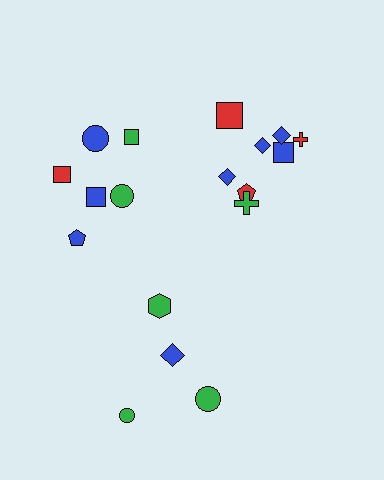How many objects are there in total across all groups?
There are 18 objects.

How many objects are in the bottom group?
There are 4 objects.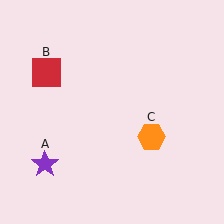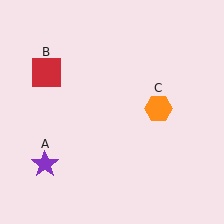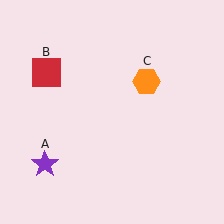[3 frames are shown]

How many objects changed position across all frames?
1 object changed position: orange hexagon (object C).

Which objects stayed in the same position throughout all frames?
Purple star (object A) and red square (object B) remained stationary.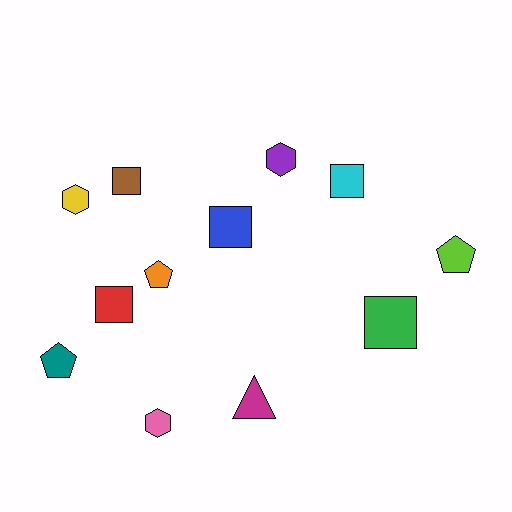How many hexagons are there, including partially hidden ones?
There are 3 hexagons.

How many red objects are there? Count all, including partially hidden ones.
There is 1 red object.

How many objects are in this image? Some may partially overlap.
There are 12 objects.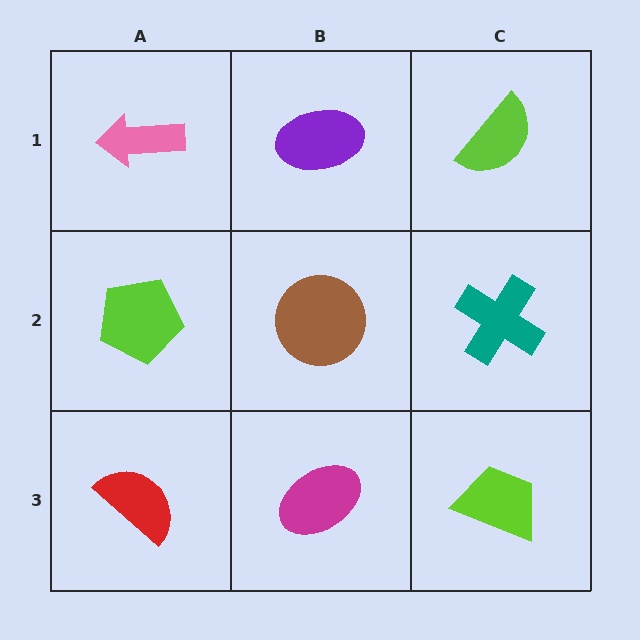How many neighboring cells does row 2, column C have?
3.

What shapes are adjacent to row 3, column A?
A lime pentagon (row 2, column A), a magenta ellipse (row 3, column B).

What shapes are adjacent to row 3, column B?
A brown circle (row 2, column B), a red semicircle (row 3, column A), a lime trapezoid (row 3, column C).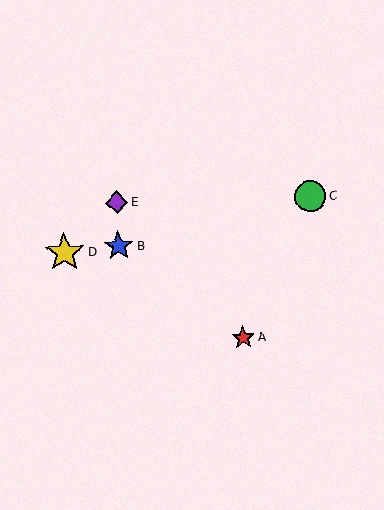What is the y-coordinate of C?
Object C is at y≈196.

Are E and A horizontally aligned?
No, E is at y≈202 and A is at y≈338.